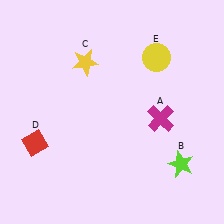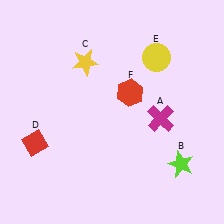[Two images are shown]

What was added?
A red hexagon (F) was added in Image 2.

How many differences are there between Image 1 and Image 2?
There is 1 difference between the two images.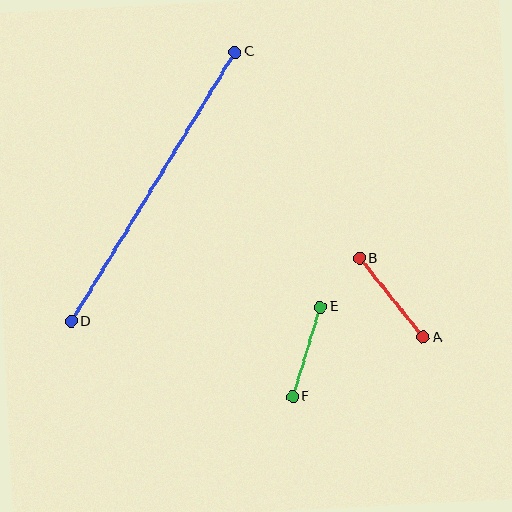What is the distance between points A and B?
The distance is approximately 101 pixels.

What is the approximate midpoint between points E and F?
The midpoint is at approximately (307, 352) pixels.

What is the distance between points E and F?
The distance is approximately 94 pixels.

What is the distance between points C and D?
The distance is approximately 315 pixels.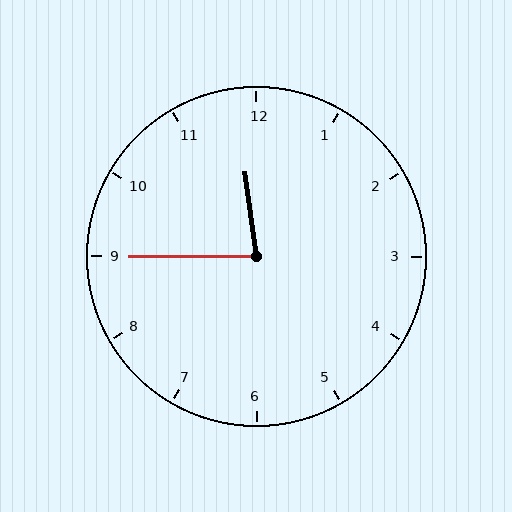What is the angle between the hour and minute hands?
Approximately 82 degrees.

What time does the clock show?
11:45.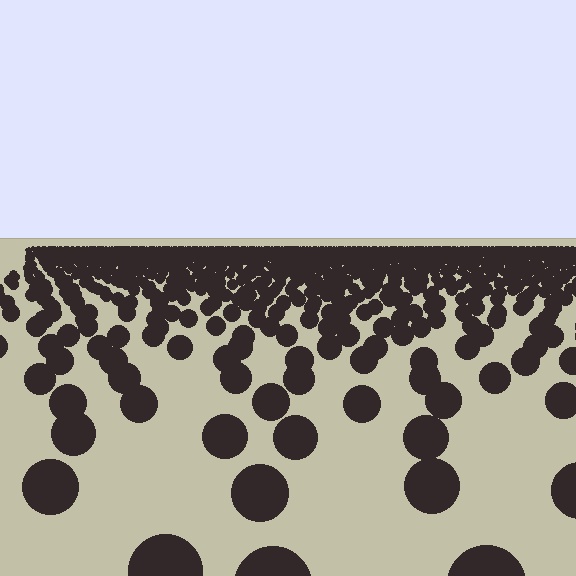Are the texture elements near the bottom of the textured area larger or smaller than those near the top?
Larger. Near the bottom, elements are closer to the viewer and appear at a bigger on-screen size.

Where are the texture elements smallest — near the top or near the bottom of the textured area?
Near the top.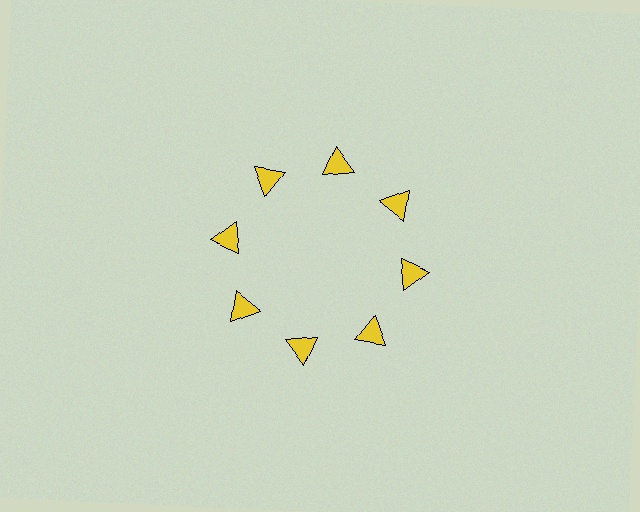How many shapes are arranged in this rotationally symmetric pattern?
There are 8 shapes, arranged in 8 groups of 1.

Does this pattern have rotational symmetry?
Yes, this pattern has 8-fold rotational symmetry. It looks the same after rotating 45 degrees around the center.